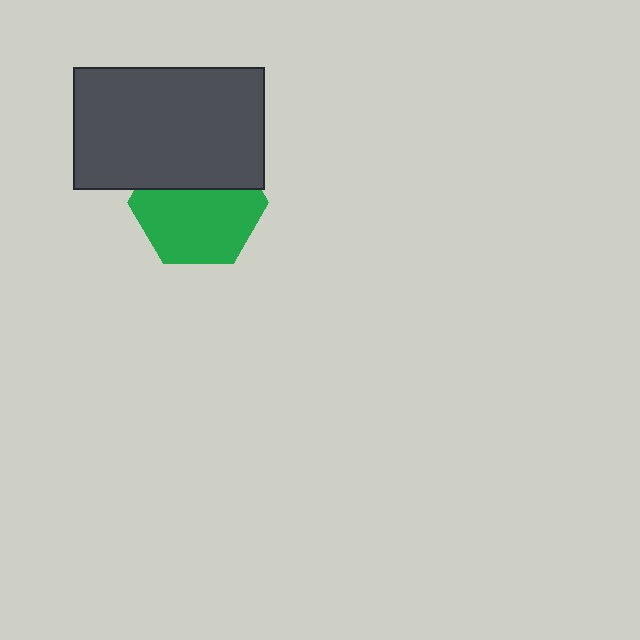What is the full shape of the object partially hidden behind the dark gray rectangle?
The partially hidden object is a green hexagon.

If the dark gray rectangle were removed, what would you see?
You would see the complete green hexagon.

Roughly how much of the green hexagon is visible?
About half of it is visible (roughly 63%).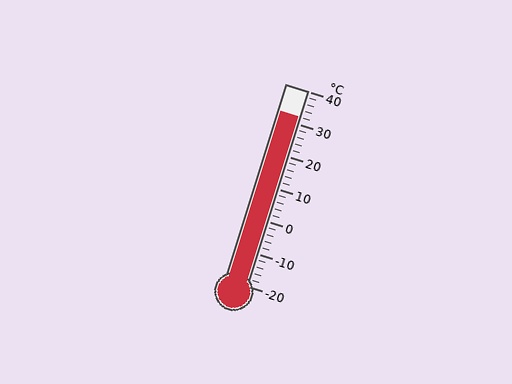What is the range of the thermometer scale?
The thermometer scale ranges from -20°C to 40°C.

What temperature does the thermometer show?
The thermometer shows approximately 32°C.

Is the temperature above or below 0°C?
The temperature is above 0°C.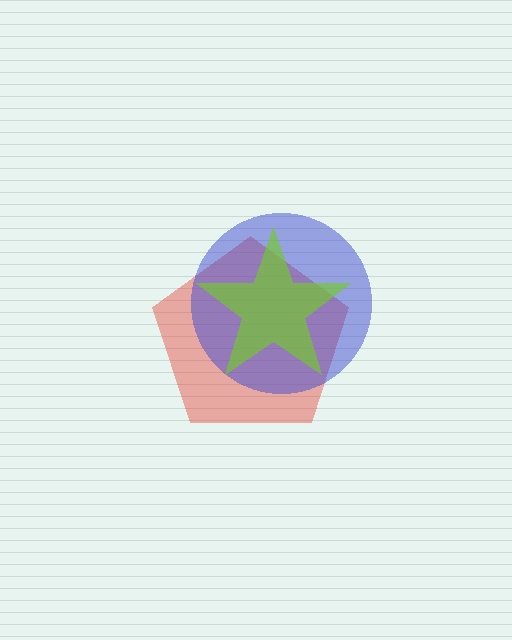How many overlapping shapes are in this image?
There are 3 overlapping shapes in the image.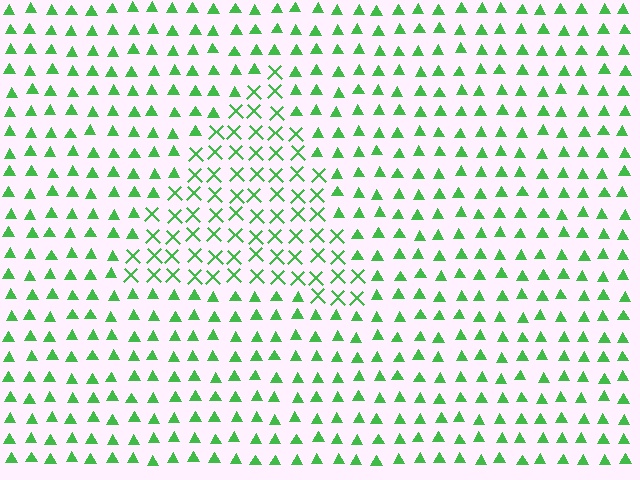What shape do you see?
I see a triangle.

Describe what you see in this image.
The image is filled with small green elements arranged in a uniform grid. A triangle-shaped region contains X marks, while the surrounding area contains triangles. The boundary is defined purely by the change in element shape.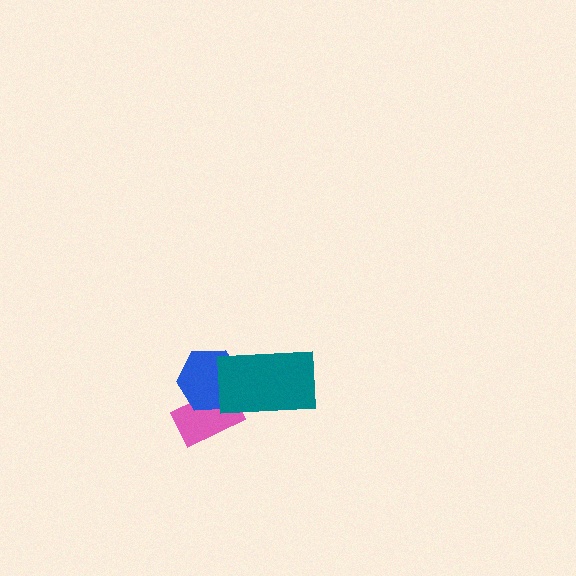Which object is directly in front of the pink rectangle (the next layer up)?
The blue hexagon is directly in front of the pink rectangle.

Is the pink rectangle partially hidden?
Yes, it is partially covered by another shape.